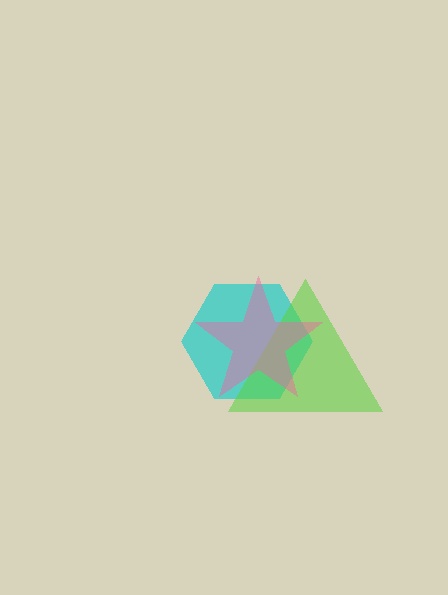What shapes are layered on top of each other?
The layered shapes are: a cyan hexagon, a lime triangle, a pink star.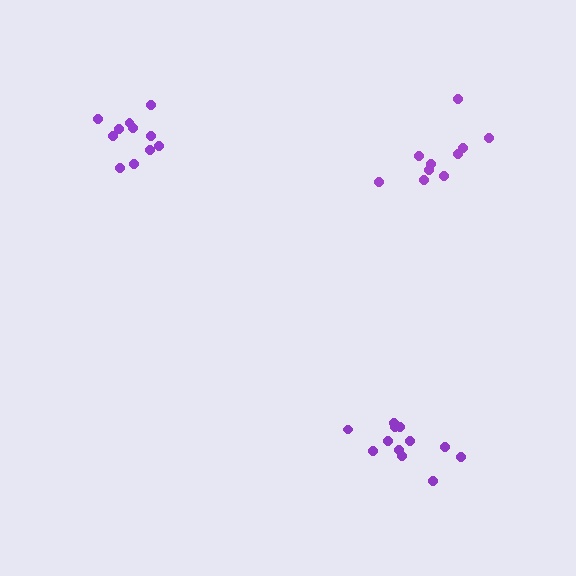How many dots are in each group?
Group 1: 12 dots, Group 2: 10 dots, Group 3: 11 dots (33 total).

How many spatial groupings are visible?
There are 3 spatial groupings.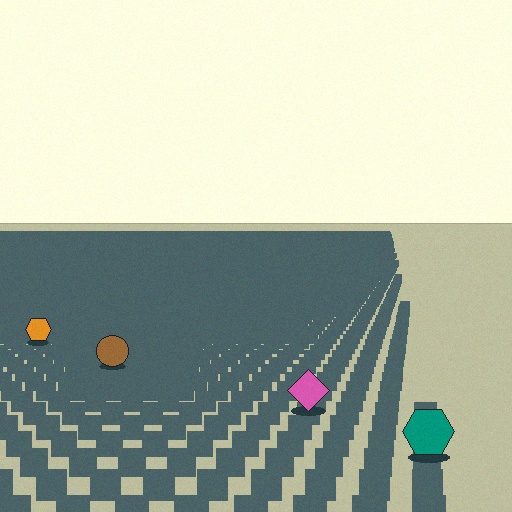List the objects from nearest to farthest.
From nearest to farthest: the teal hexagon, the pink diamond, the brown circle, the orange hexagon.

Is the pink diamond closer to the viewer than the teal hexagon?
No. The teal hexagon is closer — you can tell from the texture gradient: the ground texture is coarser near it.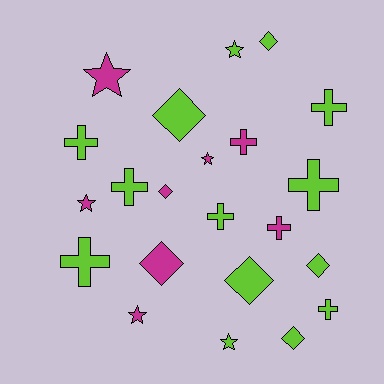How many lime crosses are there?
There are 7 lime crosses.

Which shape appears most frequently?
Cross, with 9 objects.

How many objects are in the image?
There are 22 objects.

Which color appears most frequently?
Lime, with 14 objects.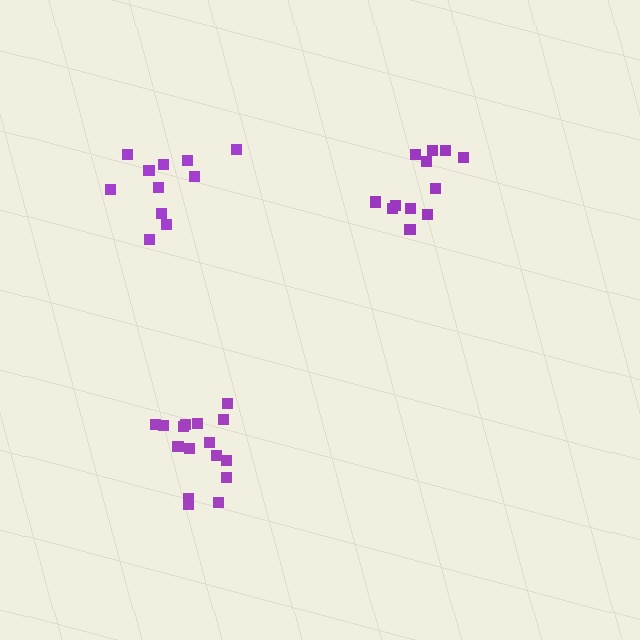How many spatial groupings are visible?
There are 3 spatial groupings.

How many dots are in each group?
Group 1: 12 dots, Group 2: 11 dots, Group 3: 16 dots (39 total).